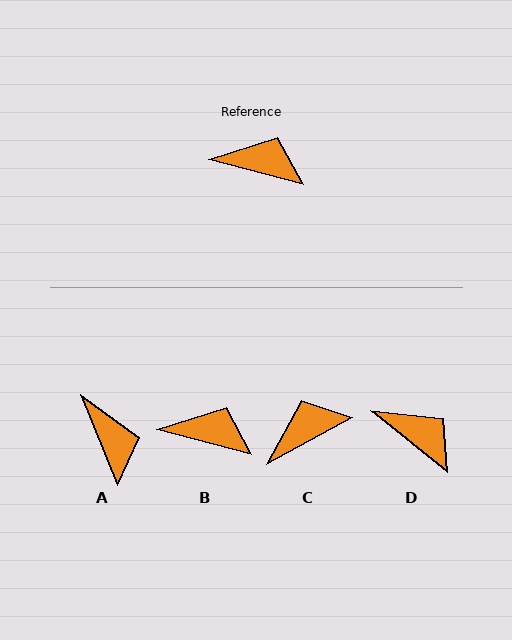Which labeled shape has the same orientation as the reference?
B.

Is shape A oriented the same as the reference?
No, it is off by about 53 degrees.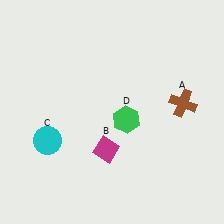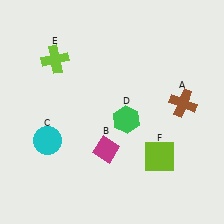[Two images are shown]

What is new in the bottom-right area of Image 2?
A lime square (F) was added in the bottom-right area of Image 2.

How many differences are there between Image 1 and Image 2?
There are 2 differences between the two images.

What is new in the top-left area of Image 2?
A lime cross (E) was added in the top-left area of Image 2.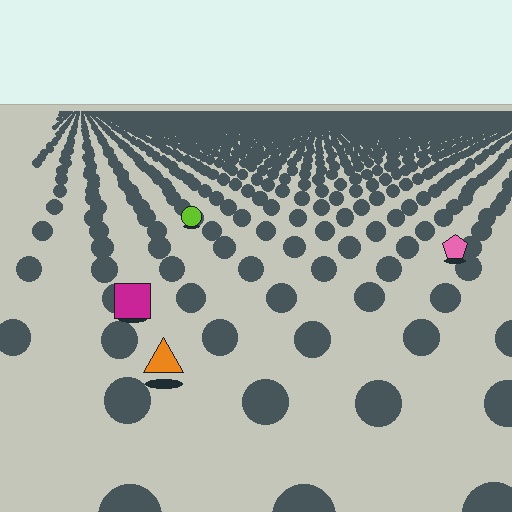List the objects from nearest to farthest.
From nearest to farthest: the orange triangle, the magenta square, the pink pentagon, the lime circle.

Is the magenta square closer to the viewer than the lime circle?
Yes. The magenta square is closer — you can tell from the texture gradient: the ground texture is coarser near it.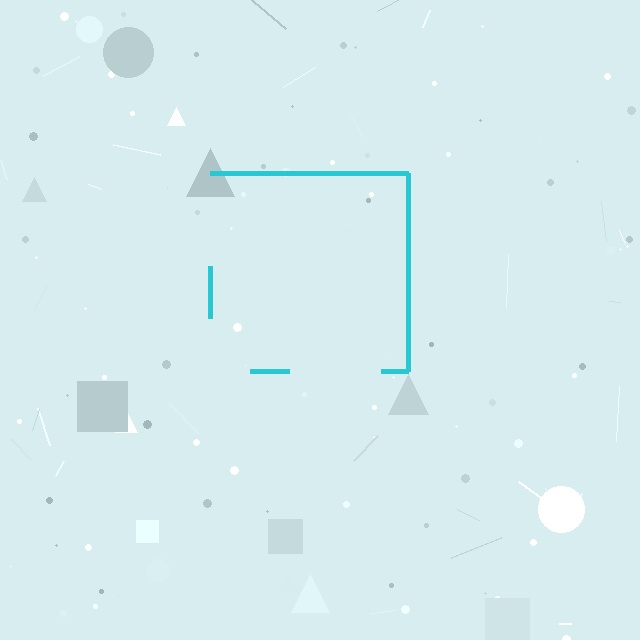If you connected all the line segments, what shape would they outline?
They would outline a square.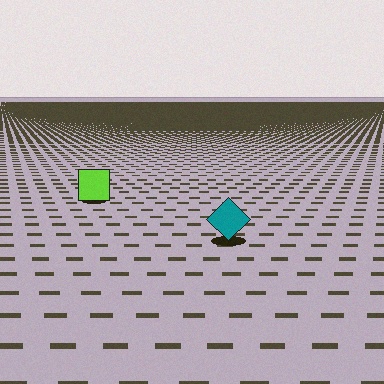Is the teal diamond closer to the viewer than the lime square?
Yes. The teal diamond is closer — you can tell from the texture gradient: the ground texture is coarser near it.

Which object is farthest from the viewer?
The lime square is farthest from the viewer. It appears smaller and the ground texture around it is denser.